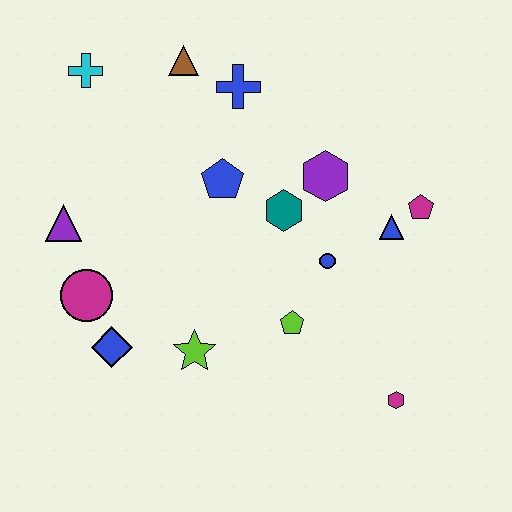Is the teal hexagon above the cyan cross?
No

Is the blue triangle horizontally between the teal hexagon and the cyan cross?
No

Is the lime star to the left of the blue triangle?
Yes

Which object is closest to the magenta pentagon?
The blue triangle is closest to the magenta pentagon.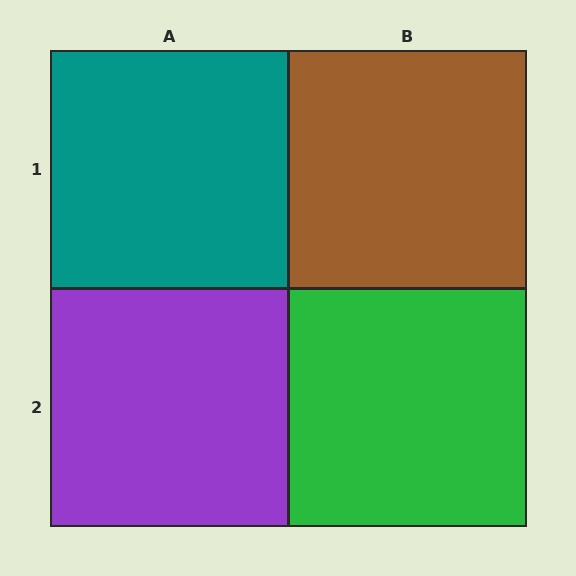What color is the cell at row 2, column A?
Purple.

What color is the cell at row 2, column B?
Green.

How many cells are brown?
1 cell is brown.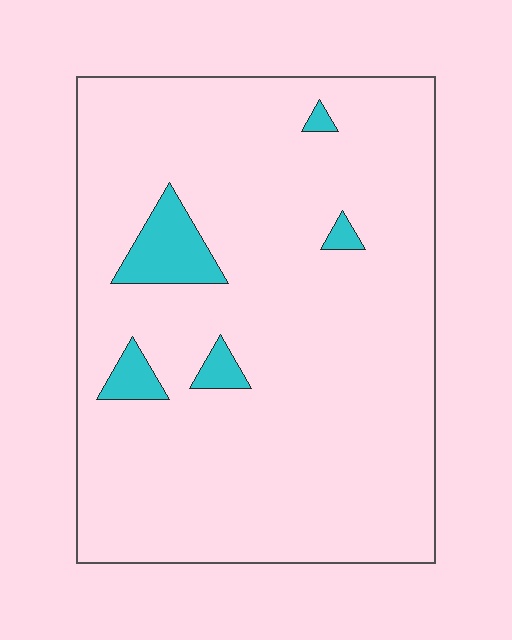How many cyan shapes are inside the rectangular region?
5.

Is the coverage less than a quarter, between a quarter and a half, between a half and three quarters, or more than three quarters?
Less than a quarter.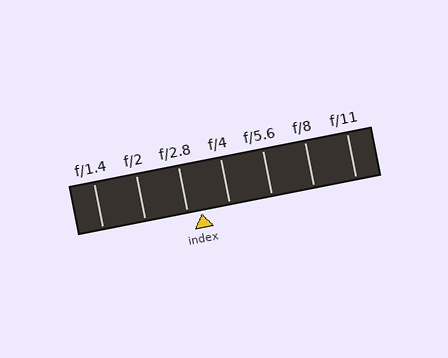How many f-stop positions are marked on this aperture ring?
There are 7 f-stop positions marked.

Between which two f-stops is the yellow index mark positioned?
The index mark is between f/2.8 and f/4.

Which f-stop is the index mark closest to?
The index mark is closest to f/2.8.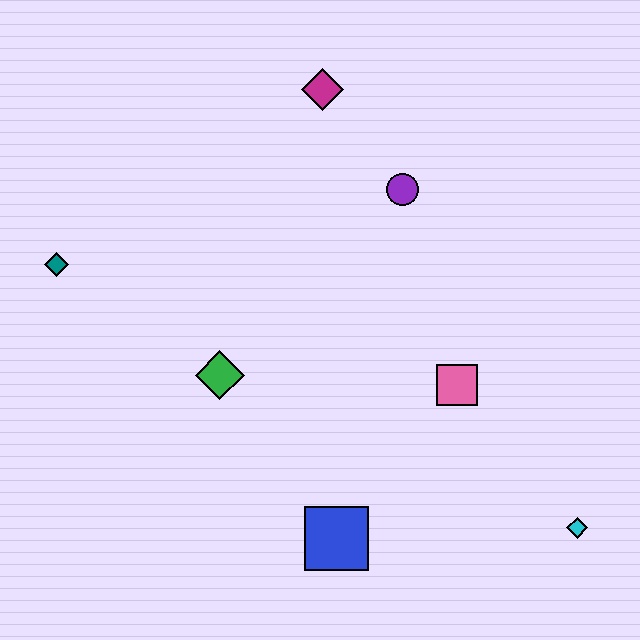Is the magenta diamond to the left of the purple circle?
Yes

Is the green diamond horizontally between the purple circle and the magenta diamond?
No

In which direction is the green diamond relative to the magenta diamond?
The green diamond is below the magenta diamond.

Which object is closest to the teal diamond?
The green diamond is closest to the teal diamond.